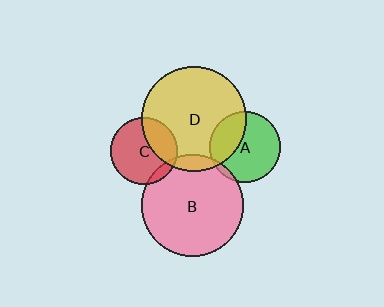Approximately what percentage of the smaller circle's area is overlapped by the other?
Approximately 10%.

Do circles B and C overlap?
Yes.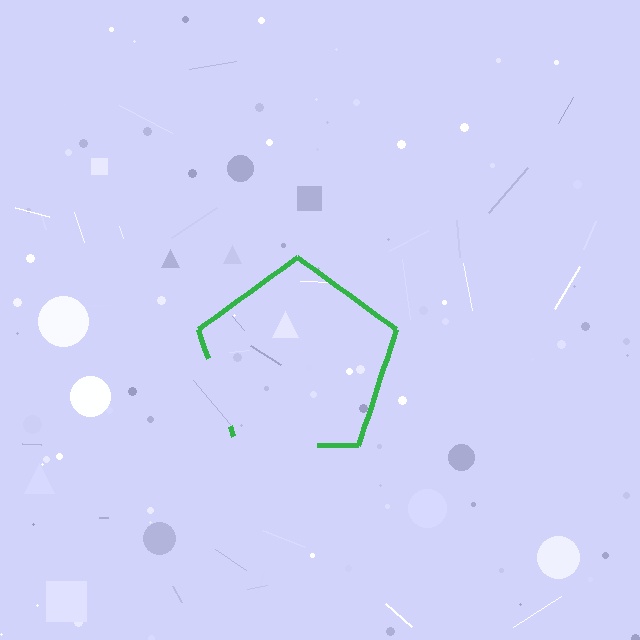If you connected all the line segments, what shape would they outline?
They would outline a pentagon.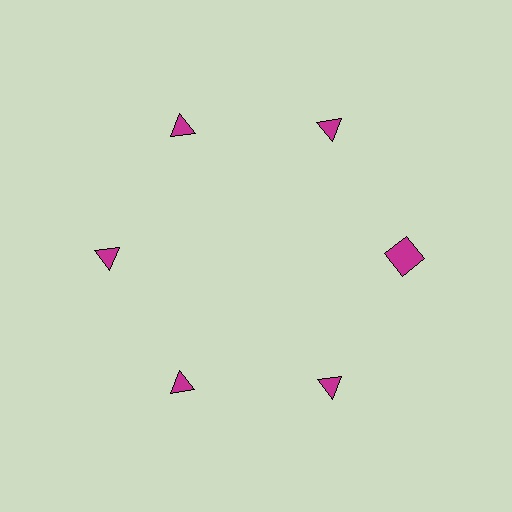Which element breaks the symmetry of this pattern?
The magenta square at roughly the 3 o'clock position breaks the symmetry. All other shapes are magenta triangles.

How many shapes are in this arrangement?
There are 6 shapes arranged in a ring pattern.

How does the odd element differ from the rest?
It has a different shape: square instead of triangle.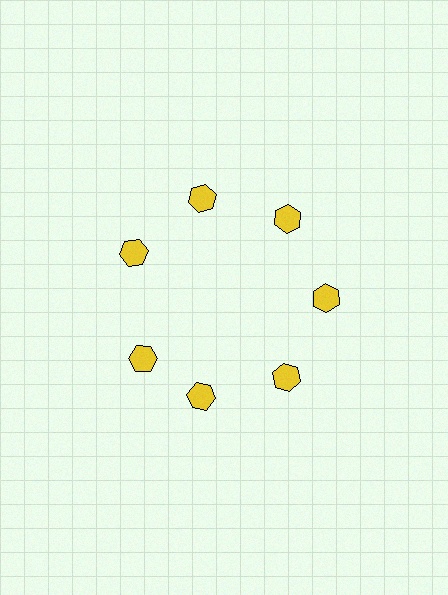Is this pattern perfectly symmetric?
No. The 7 yellow hexagons are arranged in a ring, but one element near the 8 o'clock position is rotated out of alignment along the ring, breaking the 7-fold rotational symmetry.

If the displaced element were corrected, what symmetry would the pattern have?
It would have 7-fold rotational symmetry — the pattern would map onto itself every 51 degrees.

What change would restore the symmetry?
The symmetry would be restored by rotating it back into even spacing with its neighbors so that all 7 hexagons sit at equal angles and equal distance from the center.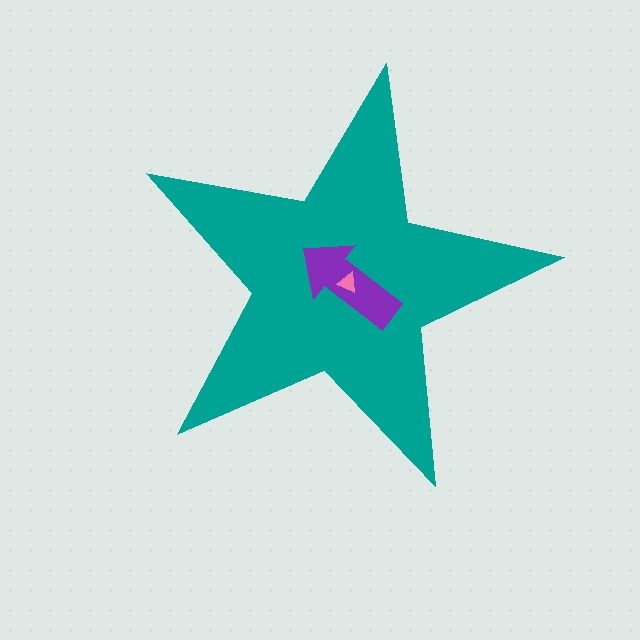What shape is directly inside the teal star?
The purple arrow.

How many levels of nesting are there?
3.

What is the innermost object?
The pink triangle.